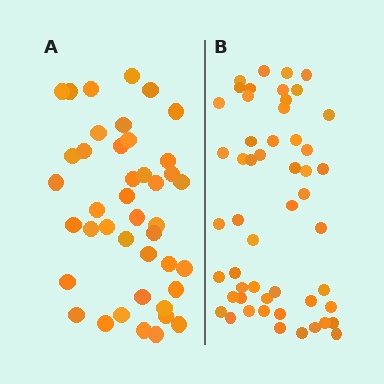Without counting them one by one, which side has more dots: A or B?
Region B (the right region) has more dots.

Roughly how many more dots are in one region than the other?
Region B has roughly 10 or so more dots than region A.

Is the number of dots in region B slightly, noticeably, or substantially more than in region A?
Region B has only slightly more — the two regions are fairly close. The ratio is roughly 1.2 to 1.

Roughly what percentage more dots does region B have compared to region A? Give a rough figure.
About 25% more.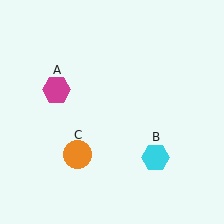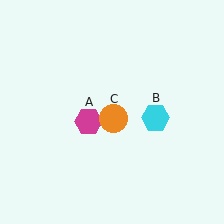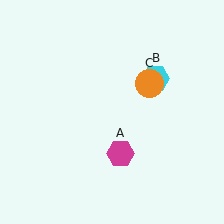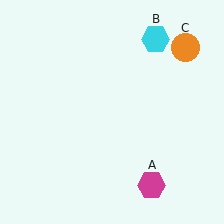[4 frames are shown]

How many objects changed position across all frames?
3 objects changed position: magenta hexagon (object A), cyan hexagon (object B), orange circle (object C).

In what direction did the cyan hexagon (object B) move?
The cyan hexagon (object B) moved up.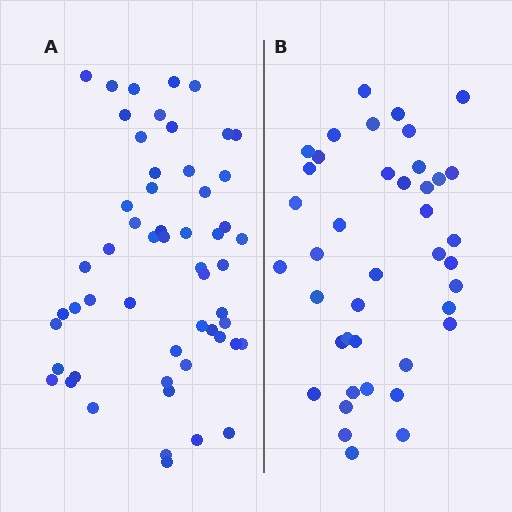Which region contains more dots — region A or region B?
Region A (the left region) has more dots.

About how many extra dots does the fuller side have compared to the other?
Region A has approximately 15 more dots than region B.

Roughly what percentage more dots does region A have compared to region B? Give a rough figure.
About 35% more.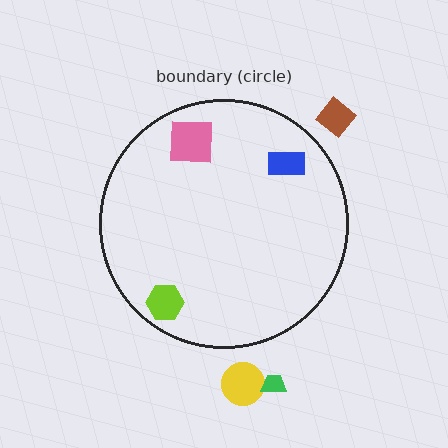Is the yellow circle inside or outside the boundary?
Outside.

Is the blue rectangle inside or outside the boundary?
Inside.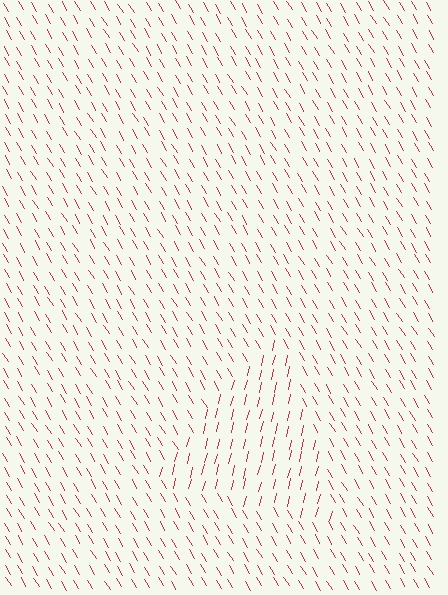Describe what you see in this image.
The image is filled with small red line segments. A triangle region in the image has lines oriented differently from the surrounding lines, creating a visible texture boundary.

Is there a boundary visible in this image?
Yes, there is a texture boundary formed by a change in line orientation.